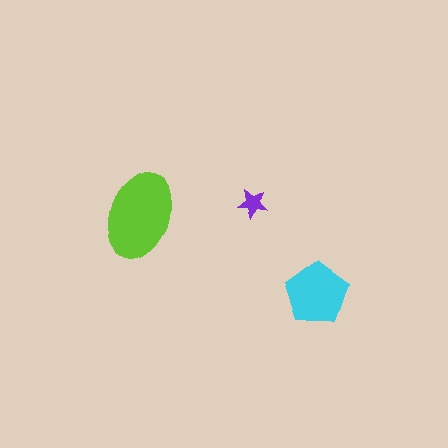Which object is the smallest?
The purple star.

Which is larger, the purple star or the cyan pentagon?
The cyan pentagon.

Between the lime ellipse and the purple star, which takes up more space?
The lime ellipse.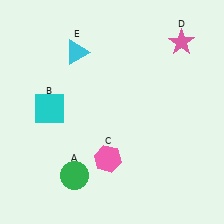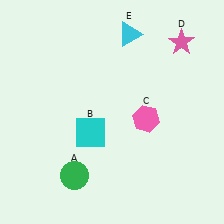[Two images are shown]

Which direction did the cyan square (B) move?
The cyan square (B) moved right.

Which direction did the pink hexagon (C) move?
The pink hexagon (C) moved up.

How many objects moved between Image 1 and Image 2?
3 objects moved between the two images.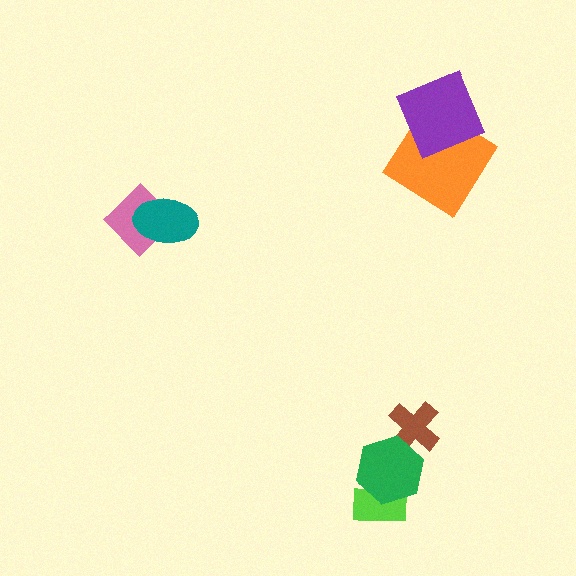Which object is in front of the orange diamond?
The purple diamond is in front of the orange diamond.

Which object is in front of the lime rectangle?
The green hexagon is in front of the lime rectangle.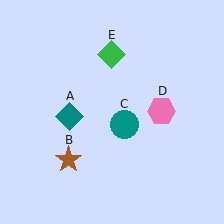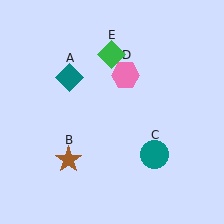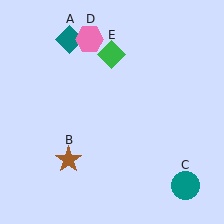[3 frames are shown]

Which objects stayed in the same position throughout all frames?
Brown star (object B) and green diamond (object E) remained stationary.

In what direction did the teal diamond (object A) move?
The teal diamond (object A) moved up.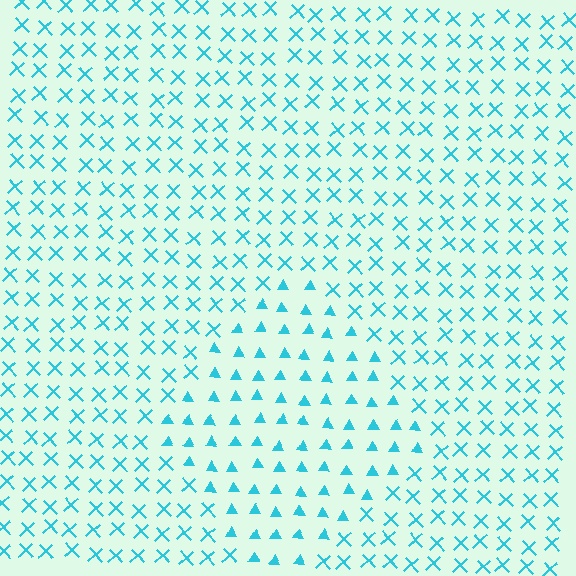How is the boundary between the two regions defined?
The boundary is defined by a change in element shape: triangles inside vs. X marks outside. All elements share the same color and spacing.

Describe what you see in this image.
The image is filled with small cyan elements arranged in a uniform grid. A diamond-shaped region contains triangles, while the surrounding area contains X marks. The boundary is defined purely by the change in element shape.